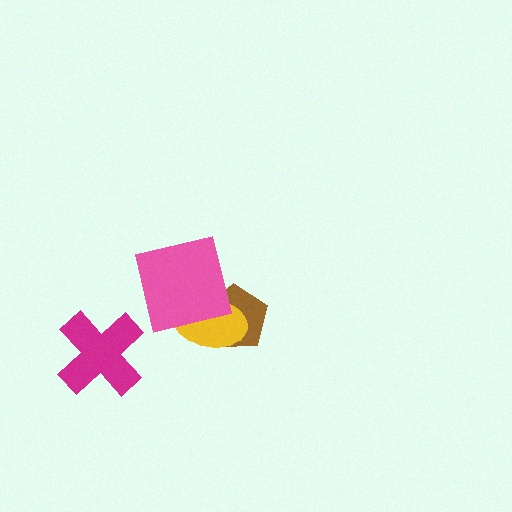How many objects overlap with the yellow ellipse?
2 objects overlap with the yellow ellipse.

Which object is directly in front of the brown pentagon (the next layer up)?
The yellow ellipse is directly in front of the brown pentagon.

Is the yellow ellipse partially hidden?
Yes, it is partially covered by another shape.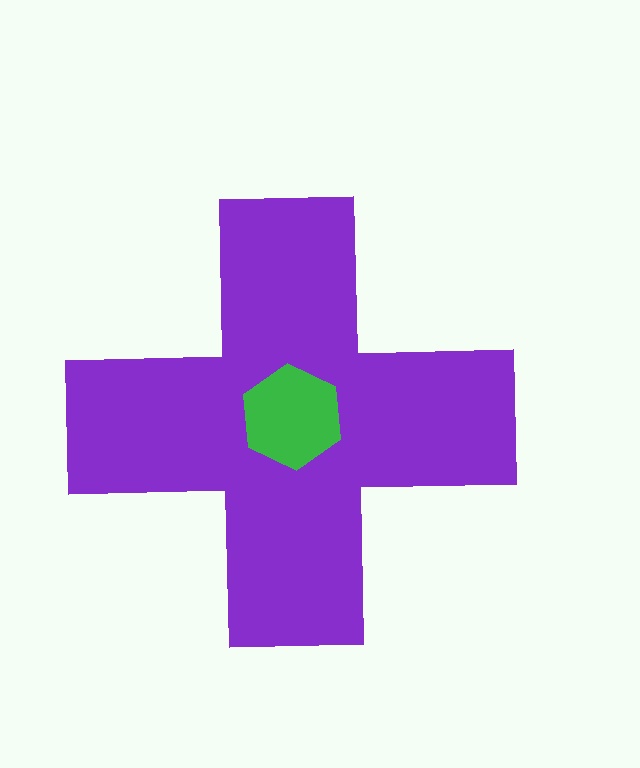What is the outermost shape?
The purple cross.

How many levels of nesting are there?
2.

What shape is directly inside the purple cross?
The green hexagon.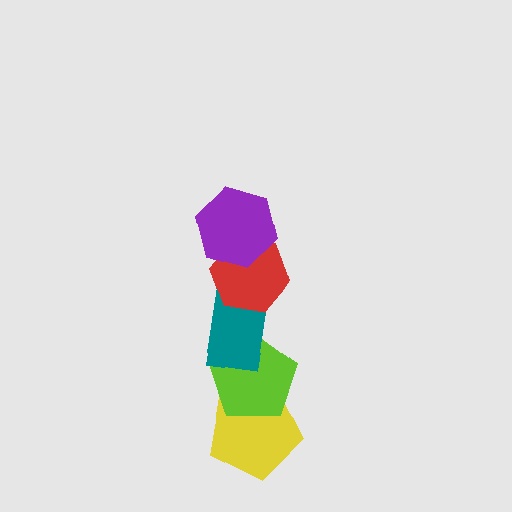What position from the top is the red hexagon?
The red hexagon is 2nd from the top.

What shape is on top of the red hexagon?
The purple hexagon is on top of the red hexagon.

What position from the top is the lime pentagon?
The lime pentagon is 4th from the top.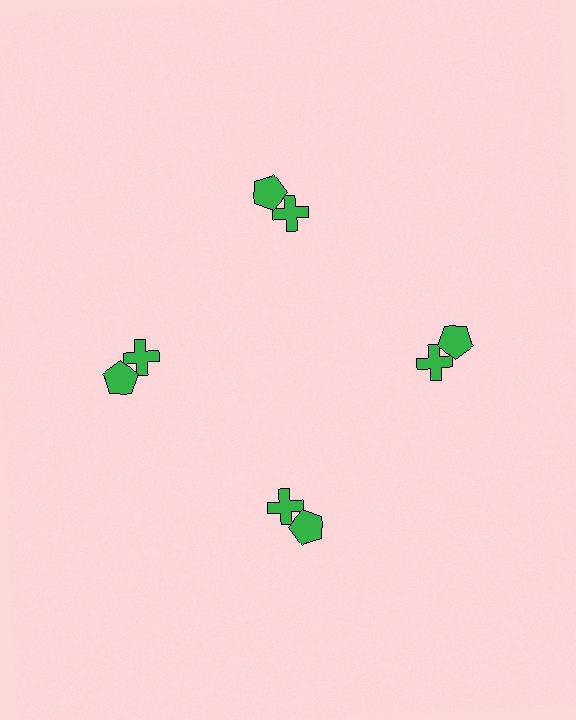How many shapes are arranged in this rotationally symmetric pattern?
There are 8 shapes, arranged in 4 groups of 2.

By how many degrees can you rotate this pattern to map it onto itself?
The pattern maps onto itself every 90 degrees of rotation.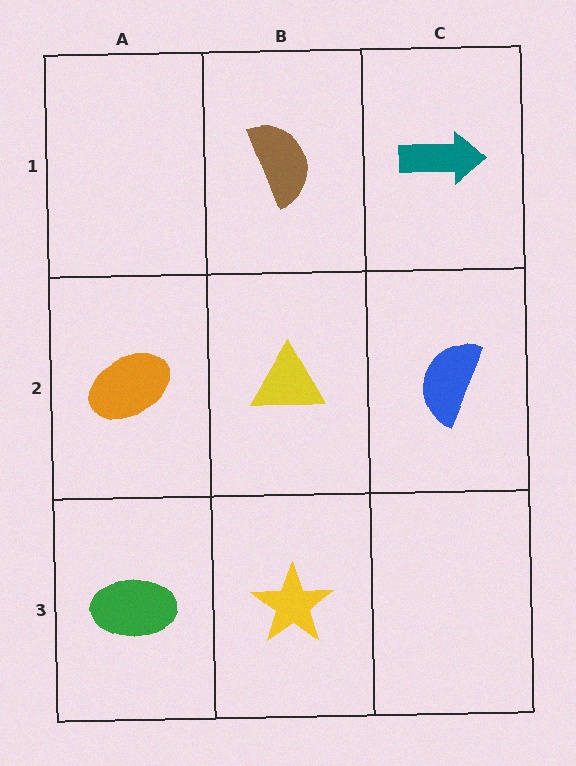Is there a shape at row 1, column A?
No, that cell is empty.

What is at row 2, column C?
A blue semicircle.